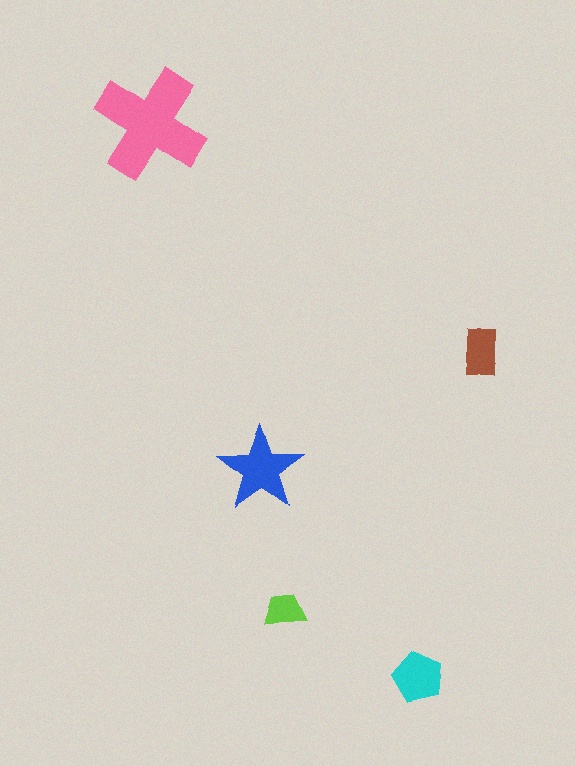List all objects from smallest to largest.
The lime trapezoid, the brown rectangle, the cyan pentagon, the blue star, the pink cross.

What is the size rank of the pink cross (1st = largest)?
1st.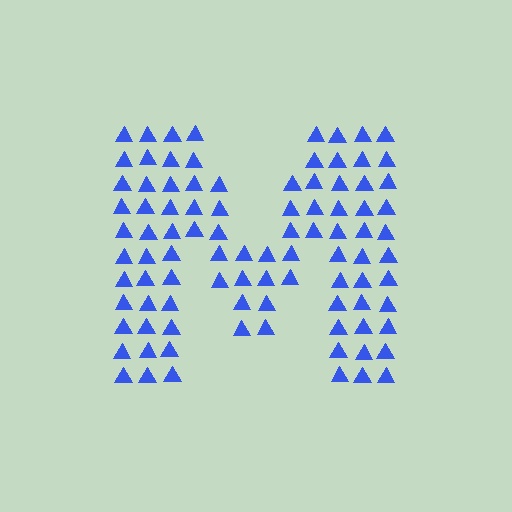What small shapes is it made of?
It is made of small triangles.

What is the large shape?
The large shape is the letter M.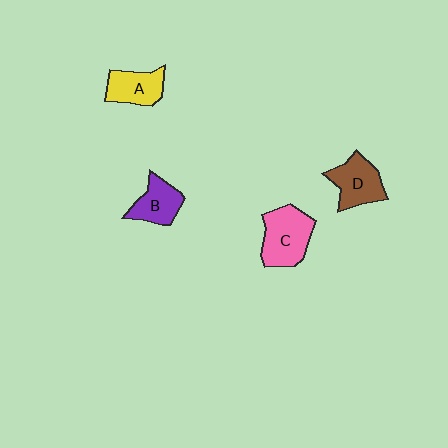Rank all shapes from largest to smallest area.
From largest to smallest: C (pink), D (brown), A (yellow), B (purple).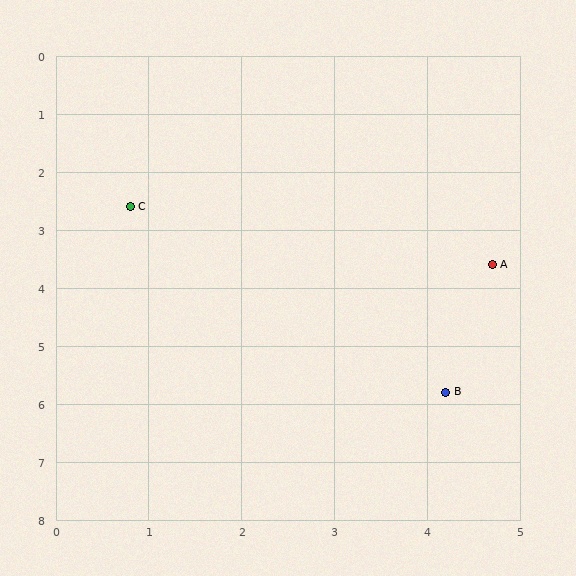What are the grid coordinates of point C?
Point C is at approximately (0.8, 2.6).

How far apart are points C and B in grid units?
Points C and B are about 4.7 grid units apart.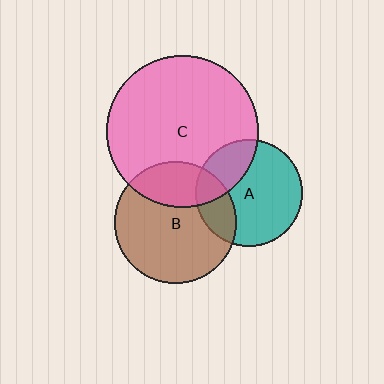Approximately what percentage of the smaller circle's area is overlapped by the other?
Approximately 25%.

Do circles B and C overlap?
Yes.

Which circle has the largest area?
Circle C (pink).